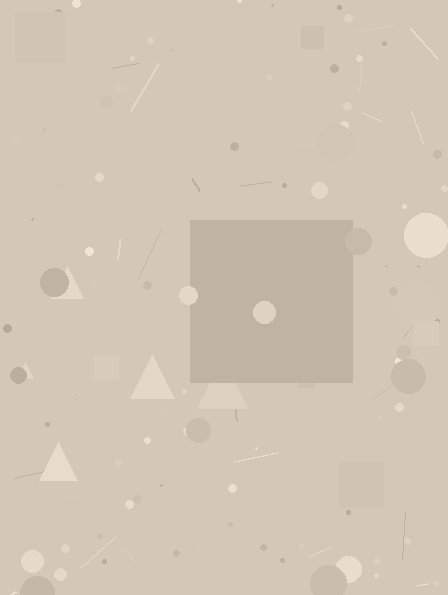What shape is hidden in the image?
A square is hidden in the image.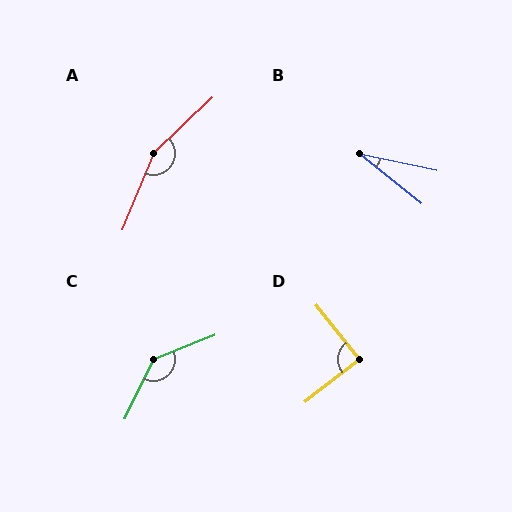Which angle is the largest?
A, at approximately 156 degrees.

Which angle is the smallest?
B, at approximately 27 degrees.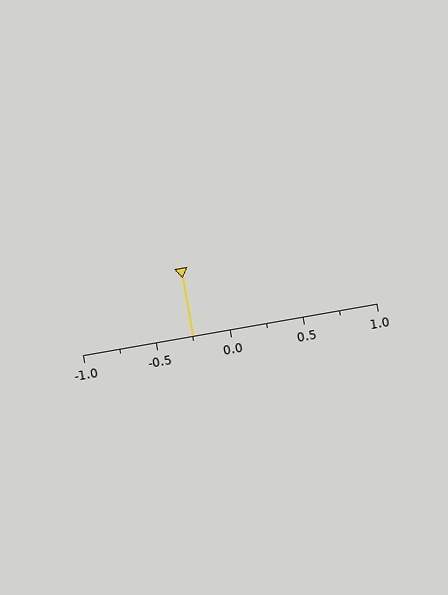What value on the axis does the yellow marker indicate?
The marker indicates approximately -0.25.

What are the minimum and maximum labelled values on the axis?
The axis runs from -1.0 to 1.0.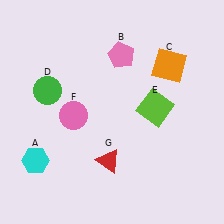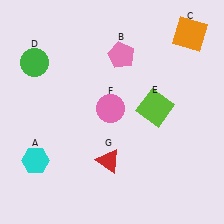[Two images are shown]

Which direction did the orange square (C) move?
The orange square (C) moved up.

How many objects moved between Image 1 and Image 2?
3 objects moved between the two images.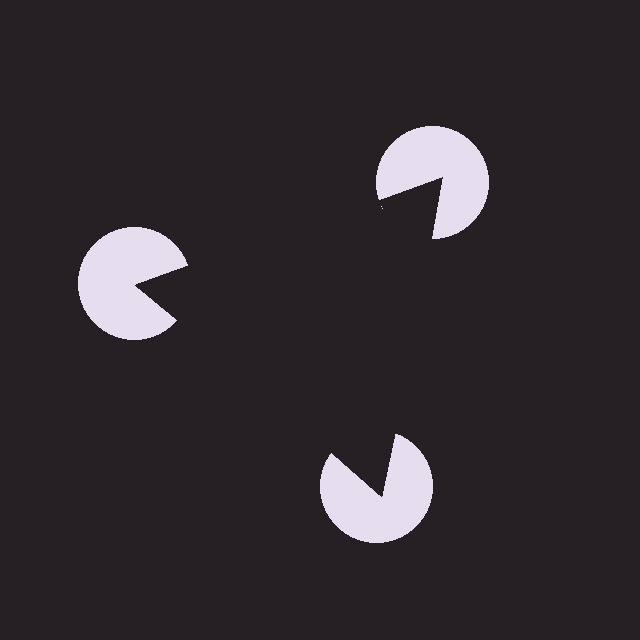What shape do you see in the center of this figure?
An illusory triangle — its edges are inferred from the aligned wedge cuts in the pac-man discs, not physically drawn.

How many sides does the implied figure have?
3 sides.